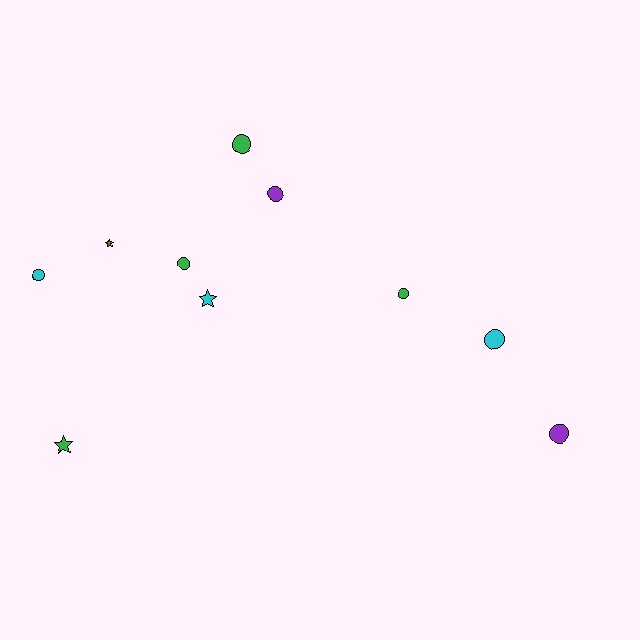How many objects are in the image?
There are 10 objects.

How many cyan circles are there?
There are 2 cyan circles.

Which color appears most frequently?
Green, with 4 objects.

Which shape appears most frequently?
Circle, with 7 objects.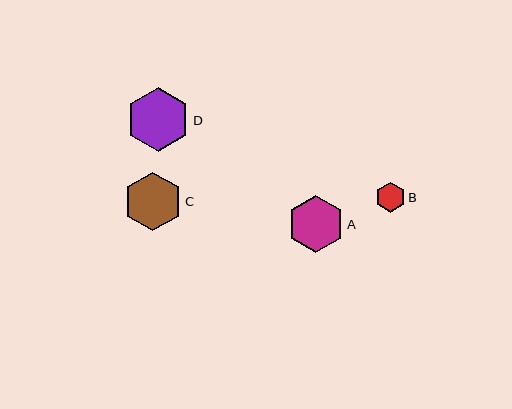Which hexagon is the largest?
Hexagon D is the largest with a size of approximately 64 pixels.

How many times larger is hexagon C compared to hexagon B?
Hexagon C is approximately 2.0 times the size of hexagon B.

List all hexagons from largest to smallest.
From largest to smallest: D, C, A, B.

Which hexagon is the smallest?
Hexagon B is the smallest with a size of approximately 30 pixels.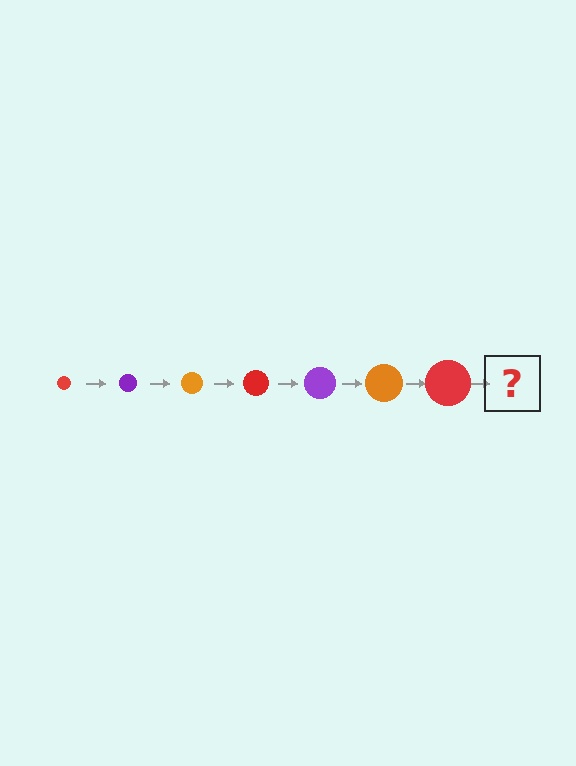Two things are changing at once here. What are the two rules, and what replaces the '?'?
The two rules are that the circle grows larger each step and the color cycles through red, purple, and orange. The '?' should be a purple circle, larger than the previous one.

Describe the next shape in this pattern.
It should be a purple circle, larger than the previous one.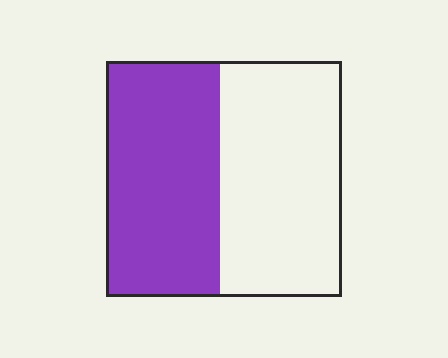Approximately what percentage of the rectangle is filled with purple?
Approximately 50%.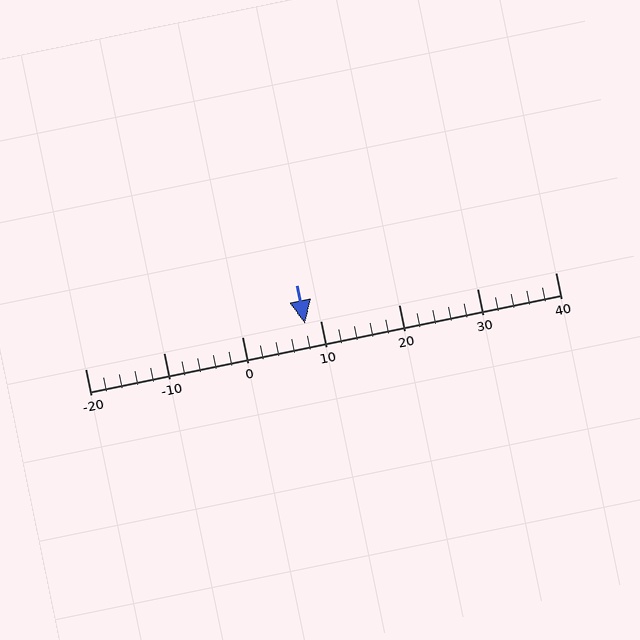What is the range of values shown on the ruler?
The ruler shows values from -20 to 40.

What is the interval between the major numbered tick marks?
The major tick marks are spaced 10 units apart.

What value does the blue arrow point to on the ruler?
The blue arrow points to approximately 8.